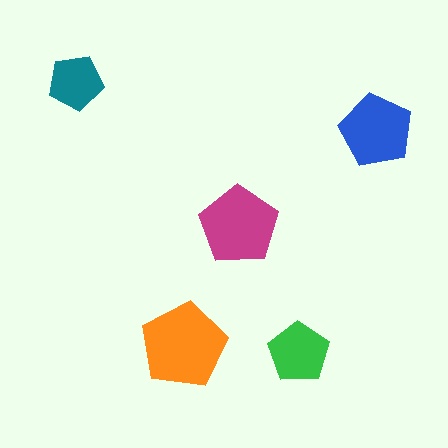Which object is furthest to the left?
The teal pentagon is leftmost.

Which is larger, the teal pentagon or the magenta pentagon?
The magenta one.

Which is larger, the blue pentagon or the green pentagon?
The blue one.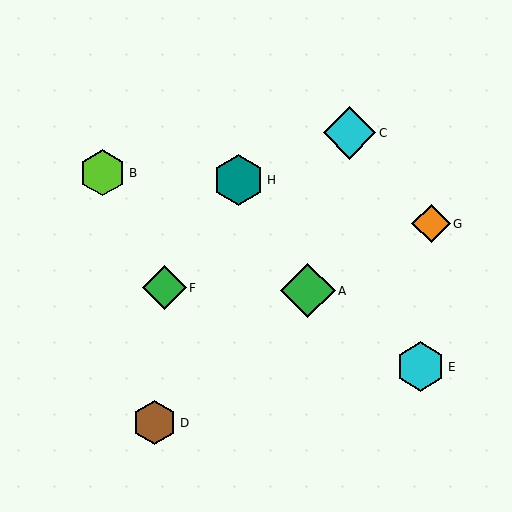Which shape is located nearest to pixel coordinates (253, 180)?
The teal hexagon (labeled H) at (238, 180) is nearest to that location.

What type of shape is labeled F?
Shape F is a green diamond.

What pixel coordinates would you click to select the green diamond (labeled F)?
Click at (164, 288) to select the green diamond F.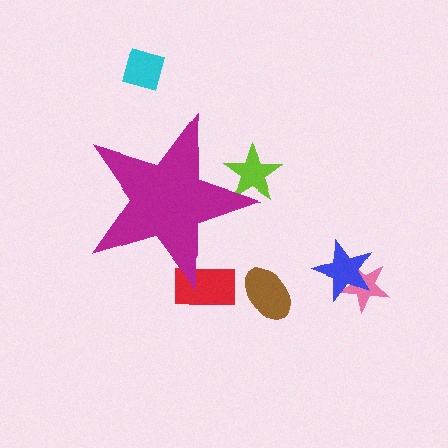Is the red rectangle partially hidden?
Yes, the red rectangle is partially hidden behind the magenta star.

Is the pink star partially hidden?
No, the pink star is fully visible.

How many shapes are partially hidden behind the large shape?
2 shapes are partially hidden.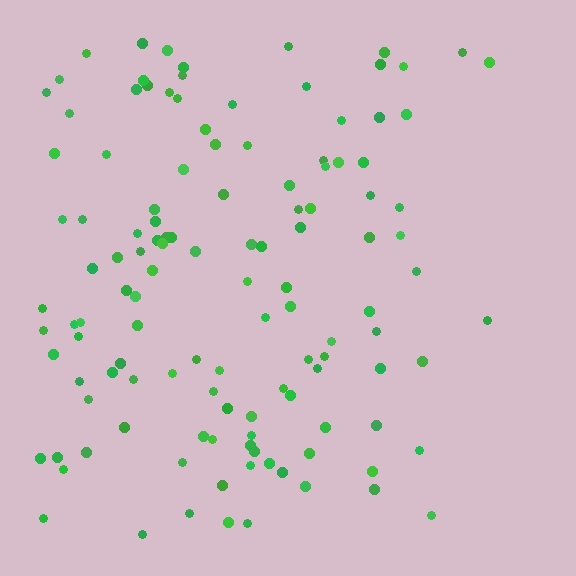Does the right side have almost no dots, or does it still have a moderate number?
Still a moderate number, just noticeably fewer than the left.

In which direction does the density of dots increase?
From right to left, with the left side densest.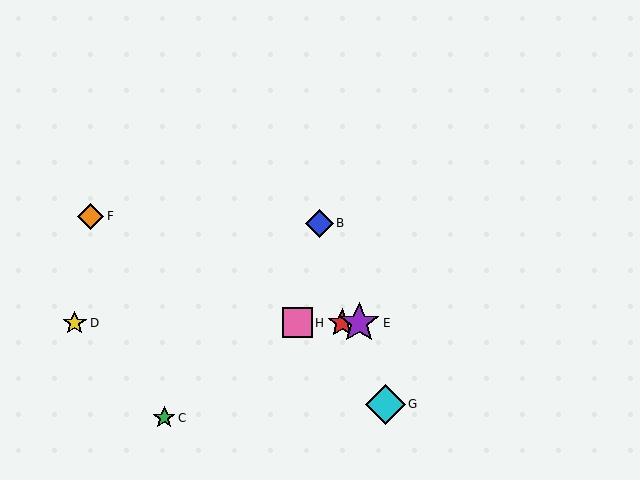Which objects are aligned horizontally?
Objects A, D, E, H are aligned horizontally.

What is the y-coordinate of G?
Object G is at y≈404.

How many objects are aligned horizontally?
4 objects (A, D, E, H) are aligned horizontally.